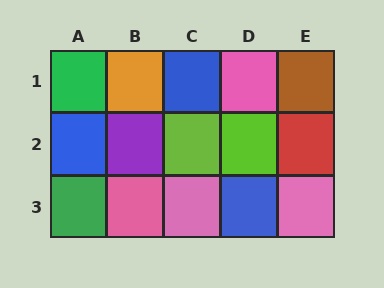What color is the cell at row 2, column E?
Red.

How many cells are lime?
2 cells are lime.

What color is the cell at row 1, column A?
Green.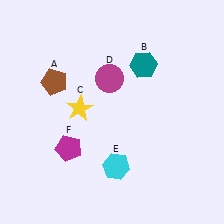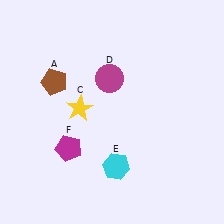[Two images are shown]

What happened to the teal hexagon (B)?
The teal hexagon (B) was removed in Image 2. It was in the top-right area of Image 1.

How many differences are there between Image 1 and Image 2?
There is 1 difference between the two images.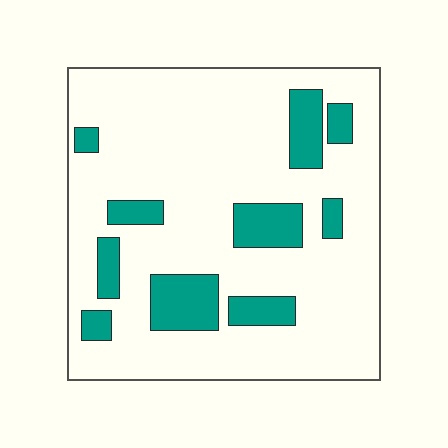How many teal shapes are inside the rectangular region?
10.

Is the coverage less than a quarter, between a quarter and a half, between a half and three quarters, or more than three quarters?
Less than a quarter.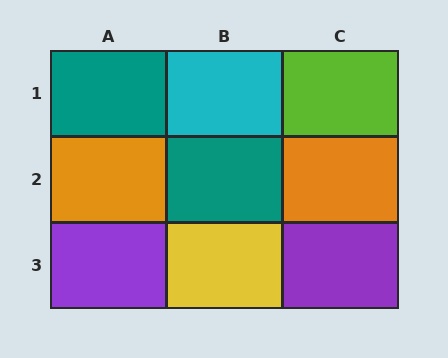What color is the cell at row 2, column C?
Orange.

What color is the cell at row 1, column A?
Teal.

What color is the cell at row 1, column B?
Cyan.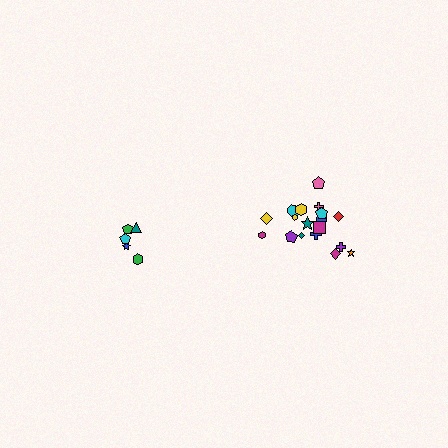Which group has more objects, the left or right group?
The right group.